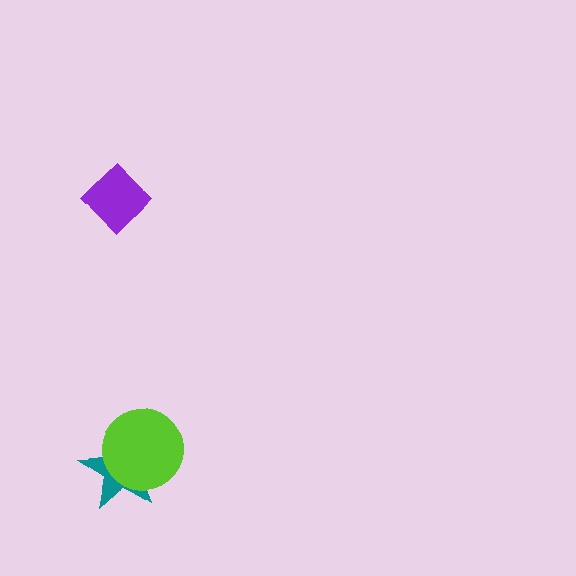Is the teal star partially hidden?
Yes, it is partially covered by another shape.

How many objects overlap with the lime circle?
1 object overlaps with the lime circle.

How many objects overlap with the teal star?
1 object overlaps with the teal star.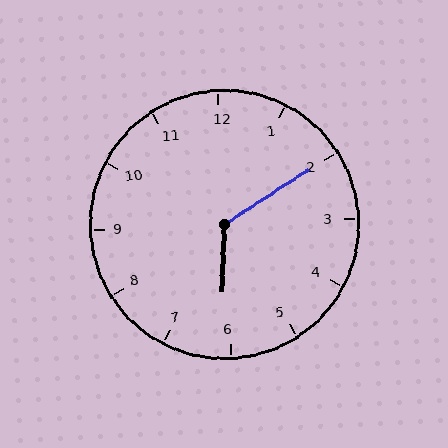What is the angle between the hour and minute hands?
Approximately 125 degrees.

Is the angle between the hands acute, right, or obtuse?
It is obtuse.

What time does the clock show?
6:10.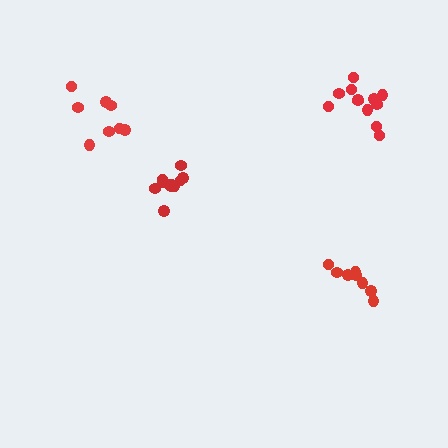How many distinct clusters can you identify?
There are 4 distinct clusters.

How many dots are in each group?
Group 1: 8 dots, Group 2: 11 dots, Group 3: 12 dots, Group 4: 8 dots (39 total).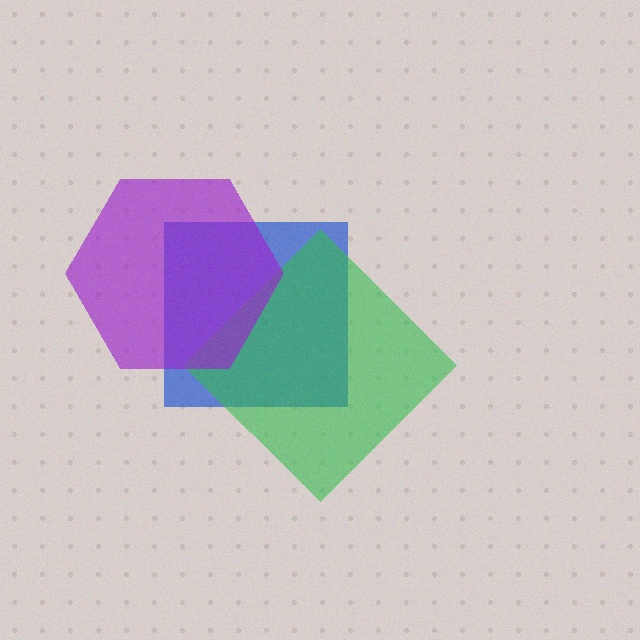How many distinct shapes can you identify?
There are 3 distinct shapes: a blue square, a green diamond, a purple hexagon.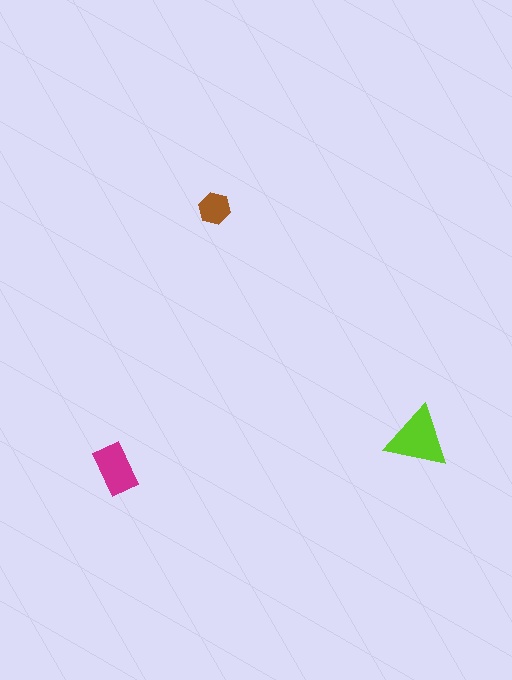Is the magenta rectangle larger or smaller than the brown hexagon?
Larger.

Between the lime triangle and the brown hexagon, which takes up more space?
The lime triangle.